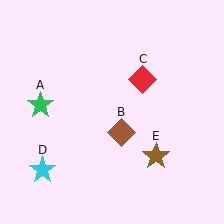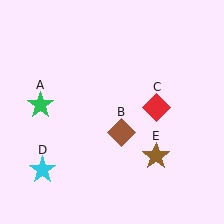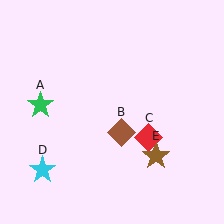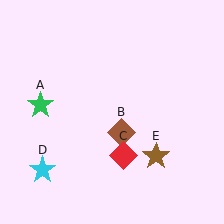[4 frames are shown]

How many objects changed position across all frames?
1 object changed position: red diamond (object C).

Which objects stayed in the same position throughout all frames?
Green star (object A) and brown diamond (object B) and cyan star (object D) and brown star (object E) remained stationary.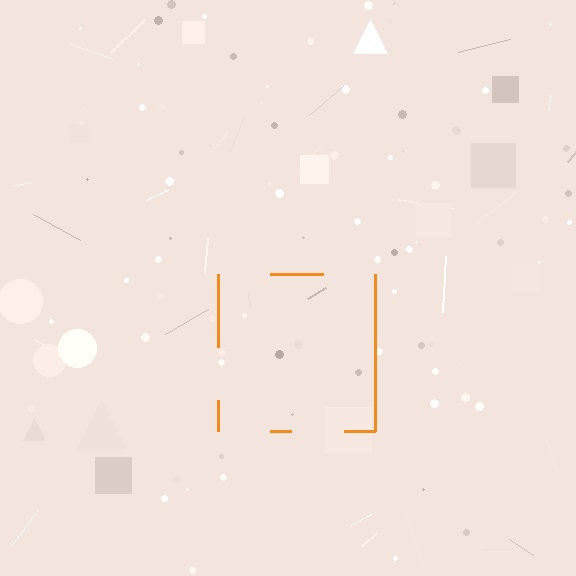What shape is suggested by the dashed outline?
The dashed outline suggests a square.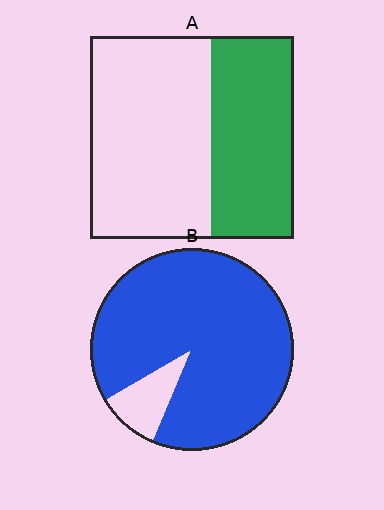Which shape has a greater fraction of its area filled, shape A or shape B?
Shape B.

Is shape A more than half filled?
No.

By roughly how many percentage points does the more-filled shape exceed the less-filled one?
By roughly 50 percentage points (B over A).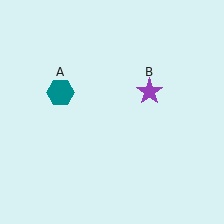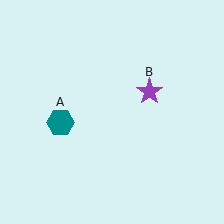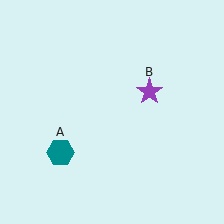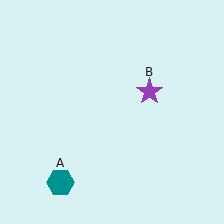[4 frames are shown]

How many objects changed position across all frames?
1 object changed position: teal hexagon (object A).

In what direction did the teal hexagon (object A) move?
The teal hexagon (object A) moved down.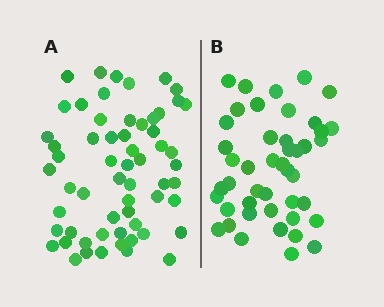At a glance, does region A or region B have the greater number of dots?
Region A (the left region) has more dots.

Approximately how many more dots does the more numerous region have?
Region A has approximately 15 more dots than region B.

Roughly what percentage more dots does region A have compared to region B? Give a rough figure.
About 35% more.